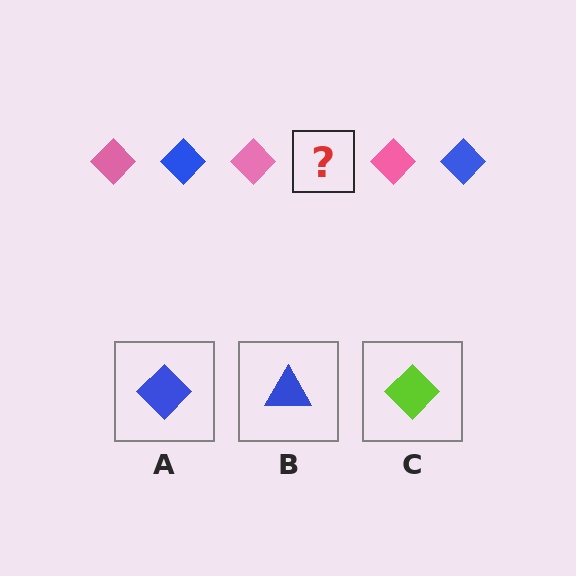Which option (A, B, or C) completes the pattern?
A.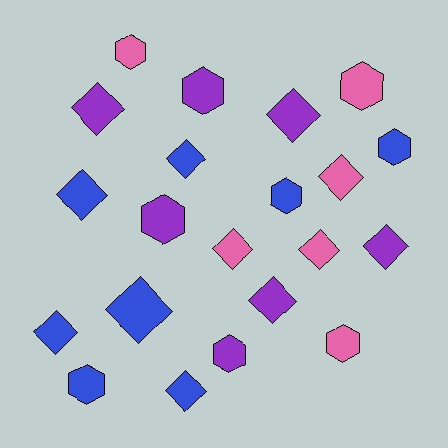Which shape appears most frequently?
Diamond, with 12 objects.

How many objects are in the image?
There are 21 objects.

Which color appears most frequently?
Blue, with 8 objects.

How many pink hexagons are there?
There are 3 pink hexagons.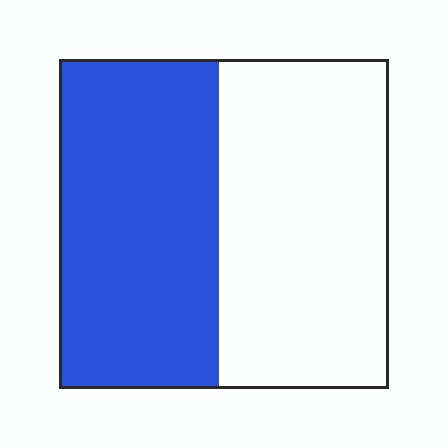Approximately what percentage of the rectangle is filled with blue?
Approximately 50%.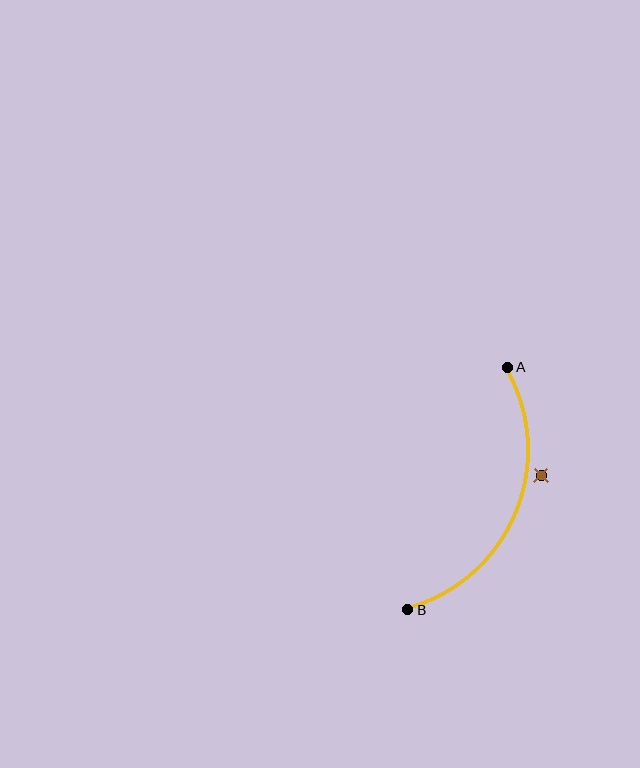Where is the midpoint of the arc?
The arc midpoint is the point on the curve farthest from the straight line joining A and B. It sits to the right of that line.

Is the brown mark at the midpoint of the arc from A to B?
No — the brown mark does not lie on the arc at all. It sits slightly outside the curve.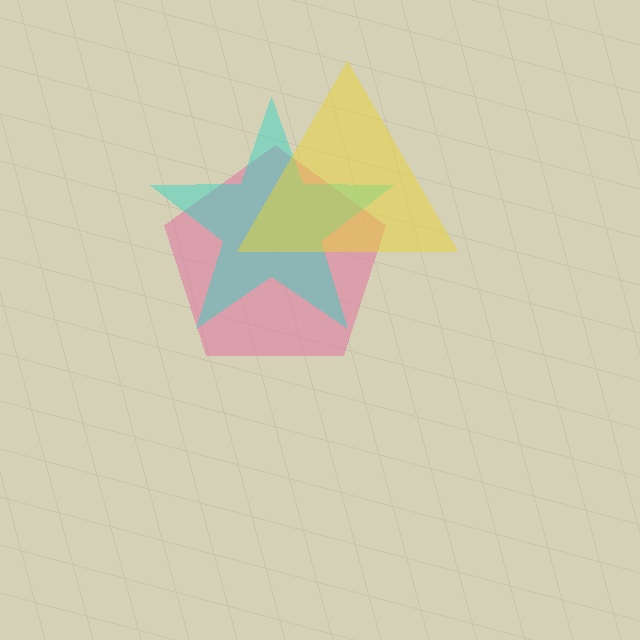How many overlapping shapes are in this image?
There are 3 overlapping shapes in the image.